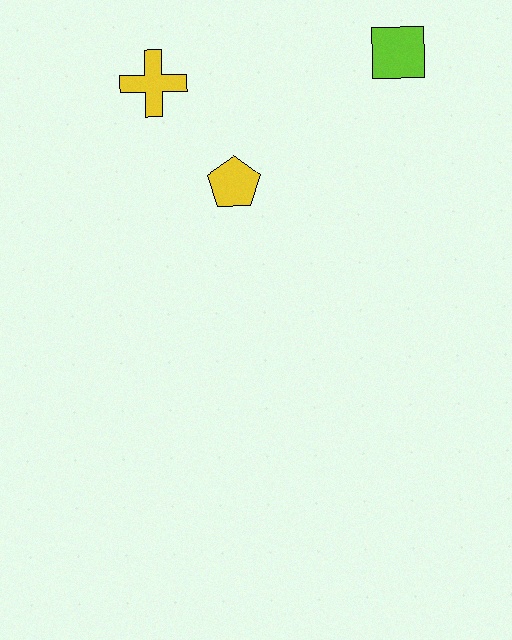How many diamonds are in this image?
There are no diamonds.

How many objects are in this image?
There are 3 objects.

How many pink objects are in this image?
There are no pink objects.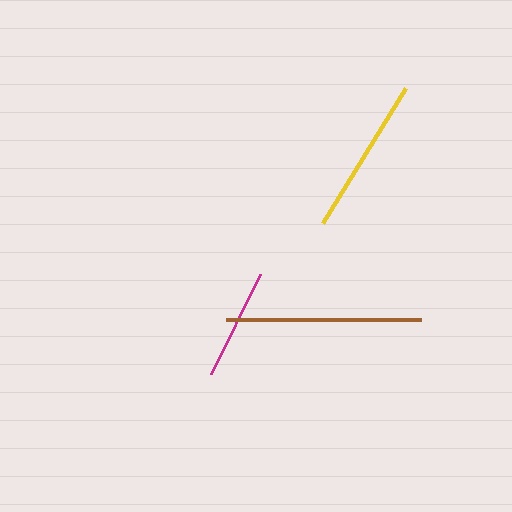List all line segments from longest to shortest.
From longest to shortest: brown, yellow, magenta.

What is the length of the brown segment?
The brown segment is approximately 195 pixels long.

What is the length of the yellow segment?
The yellow segment is approximately 158 pixels long.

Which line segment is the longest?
The brown line is the longest at approximately 195 pixels.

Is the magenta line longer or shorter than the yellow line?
The yellow line is longer than the magenta line.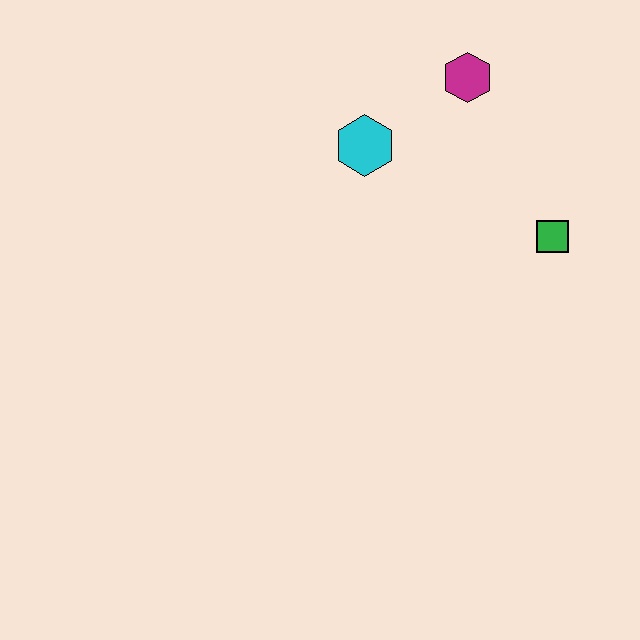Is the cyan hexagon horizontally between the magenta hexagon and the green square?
No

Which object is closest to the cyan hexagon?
The magenta hexagon is closest to the cyan hexagon.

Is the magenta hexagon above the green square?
Yes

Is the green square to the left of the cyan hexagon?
No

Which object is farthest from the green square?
The cyan hexagon is farthest from the green square.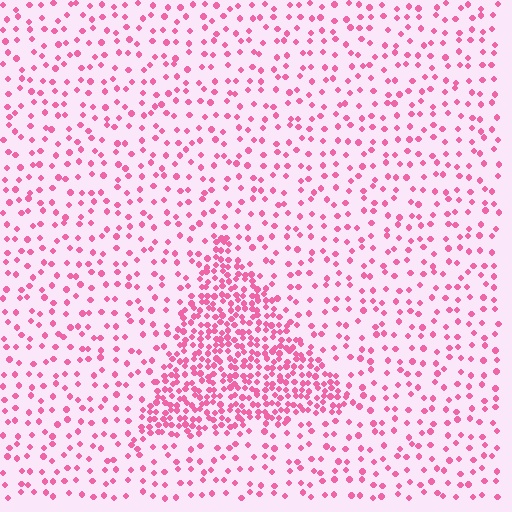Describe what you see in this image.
The image contains small pink elements arranged at two different densities. A triangle-shaped region is visible where the elements are more densely packed than the surrounding area.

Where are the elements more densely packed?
The elements are more densely packed inside the triangle boundary.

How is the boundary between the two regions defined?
The boundary is defined by a change in element density (approximately 2.8x ratio). All elements are the same color, size, and shape.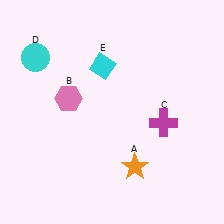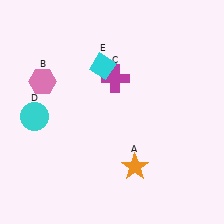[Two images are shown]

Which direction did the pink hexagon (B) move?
The pink hexagon (B) moved left.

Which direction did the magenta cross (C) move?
The magenta cross (C) moved left.